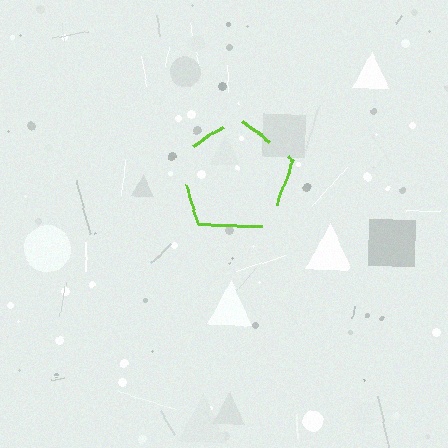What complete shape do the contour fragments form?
The contour fragments form a pentagon.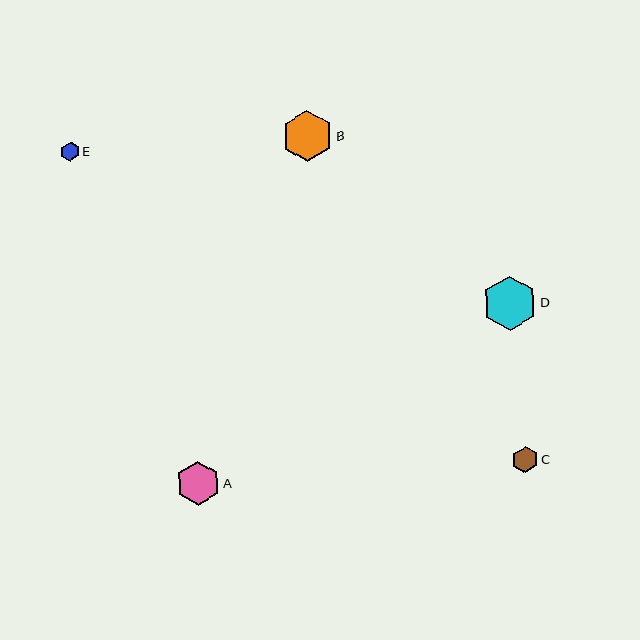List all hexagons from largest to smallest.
From largest to smallest: D, B, A, C, E.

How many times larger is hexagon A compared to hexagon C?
Hexagon A is approximately 1.7 times the size of hexagon C.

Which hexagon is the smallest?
Hexagon E is the smallest with a size of approximately 19 pixels.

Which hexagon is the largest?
Hexagon D is the largest with a size of approximately 55 pixels.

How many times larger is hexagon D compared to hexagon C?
Hexagon D is approximately 2.1 times the size of hexagon C.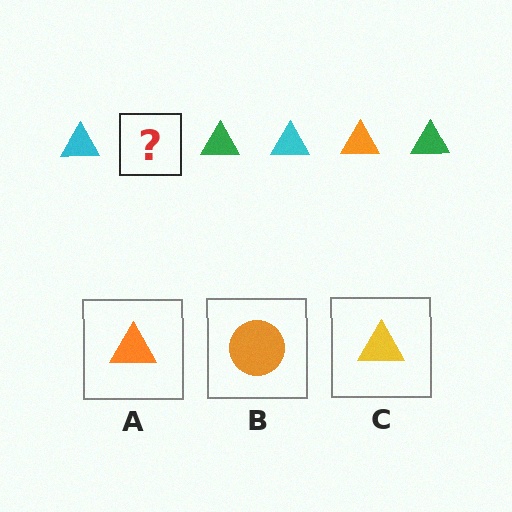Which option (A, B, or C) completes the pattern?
A.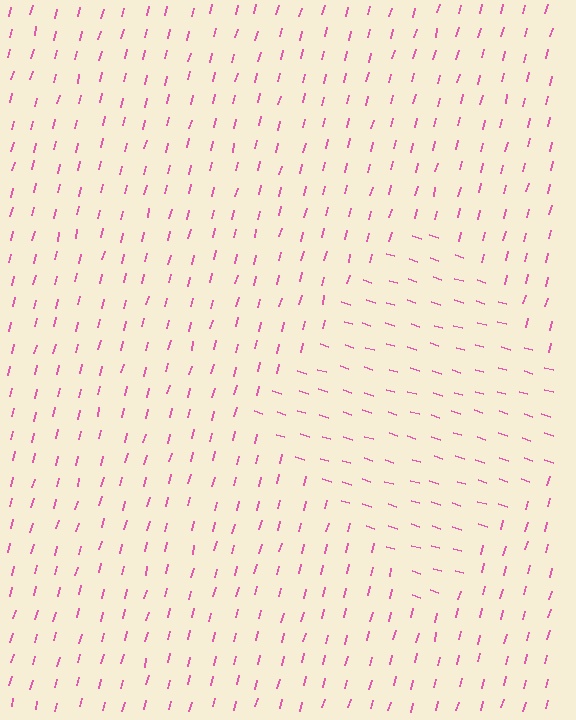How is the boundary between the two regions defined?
The boundary is defined purely by a change in line orientation (approximately 88 degrees difference). All lines are the same color and thickness.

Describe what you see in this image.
The image is filled with small pink line segments. A diamond region in the image has lines oriented differently from the surrounding lines, creating a visible texture boundary.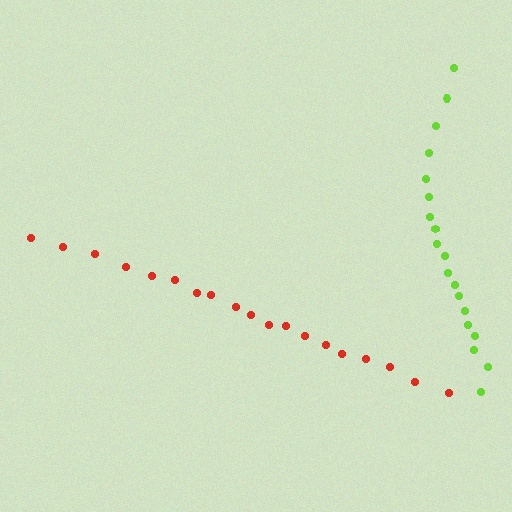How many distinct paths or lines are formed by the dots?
There are 2 distinct paths.